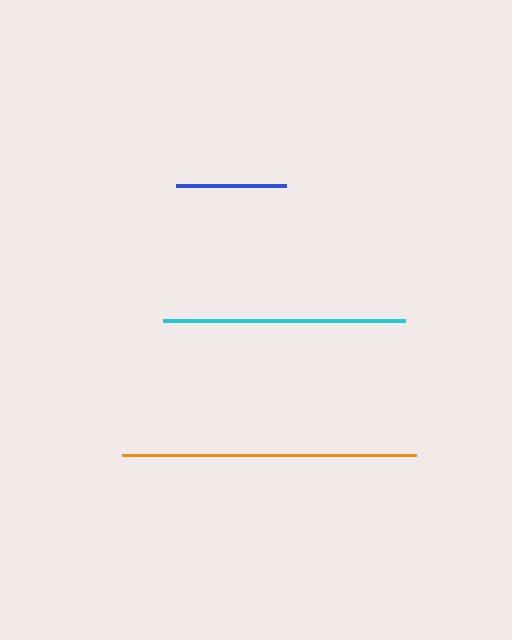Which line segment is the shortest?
The blue line is the shortest at approximately 110 pixels.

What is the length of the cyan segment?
The cyan segment is approximately 243 pixels long.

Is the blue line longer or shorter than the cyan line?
The cyan line is longer than the blue line.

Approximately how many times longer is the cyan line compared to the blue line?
The cyan line is approximately 2.2 times the length of the blue line.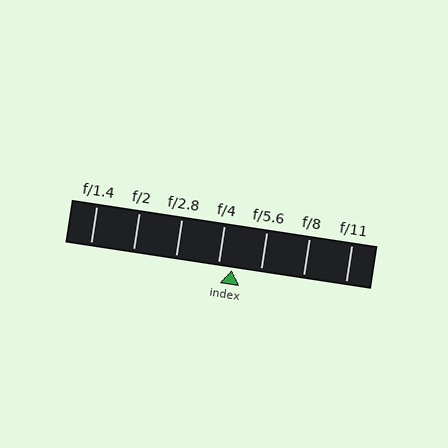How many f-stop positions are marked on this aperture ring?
There are 7 f-stop positions marked.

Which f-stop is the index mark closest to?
The index mark is closest to f/4.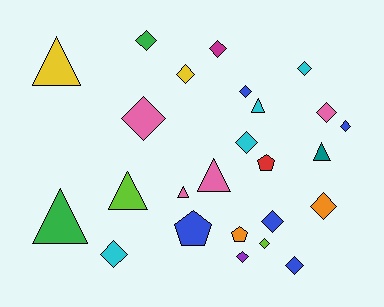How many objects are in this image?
There are 25 objects.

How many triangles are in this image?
There are 7 triangles.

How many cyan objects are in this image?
There are 4 cyan objects.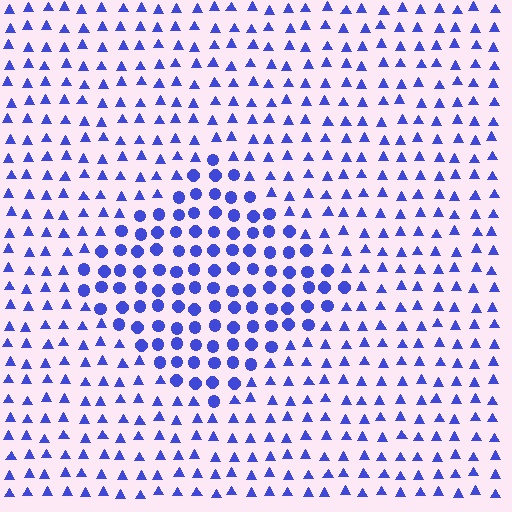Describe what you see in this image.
The image is filled with small blue elements arranged in a uniform grid. A diamond-shaped region contains circles, while the surrounding area contains triangles. The boundary is defined purely by the change in element shape.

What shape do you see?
I see a diamond.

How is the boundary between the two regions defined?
The boundary is defined by a change in element shape: circles inside vs. triangles outside. All elements share the same color and spacing.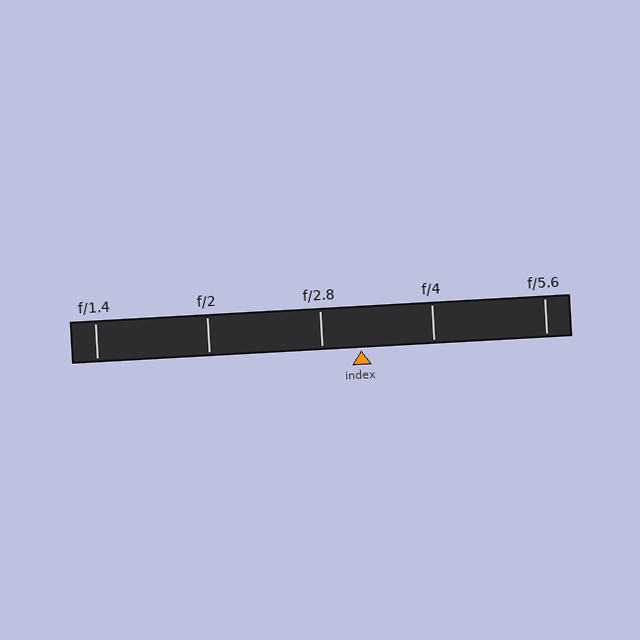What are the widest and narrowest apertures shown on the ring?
The widest aperture shown is f/1.4 and the narrowest is f/5.6.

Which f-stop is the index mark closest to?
The index mark is closest to f/2.8.